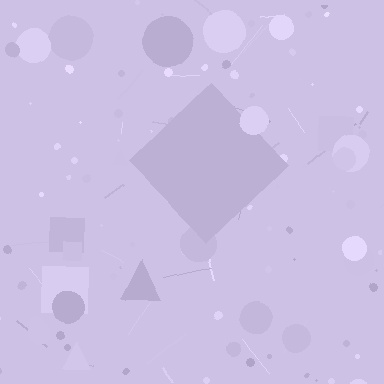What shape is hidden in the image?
A diamond is hidden in the image.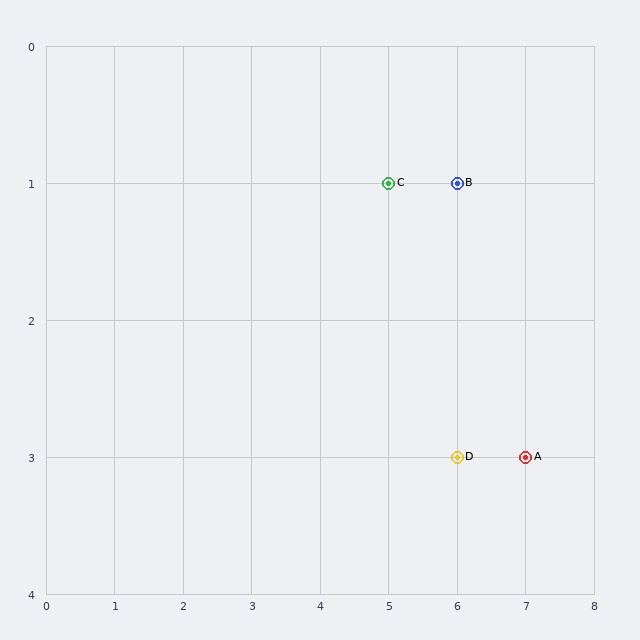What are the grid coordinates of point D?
Point D is at grid coordinates (6, 3).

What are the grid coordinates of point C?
Point C is at grid coordinates (5, 1).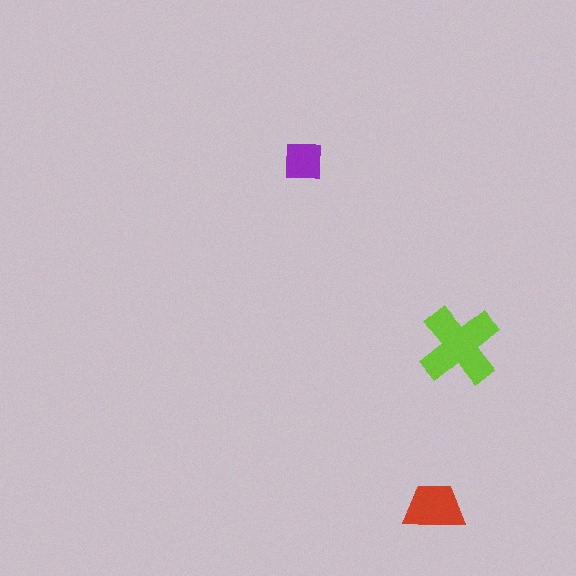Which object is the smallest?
The purple square.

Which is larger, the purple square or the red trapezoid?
The red trapezoid.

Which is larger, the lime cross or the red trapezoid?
The lime cross.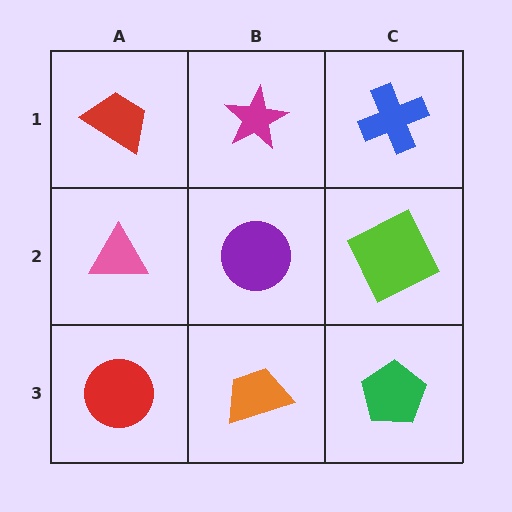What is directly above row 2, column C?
A blue cross.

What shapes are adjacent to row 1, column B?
A purple circle (row 2, column B), a red trapezoid (row 1, column A), a blue cross (row 1, column C).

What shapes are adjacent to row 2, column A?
A red trapezoid (row 1, column A), a red circle (row 3, column A), a purple circle (row 2, column B).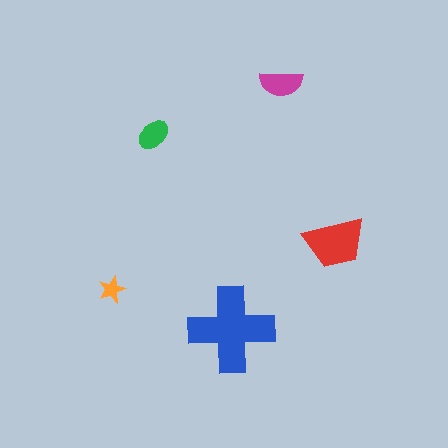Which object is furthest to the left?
The orange star is leftmost.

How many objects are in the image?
There are 5 objects in the image.